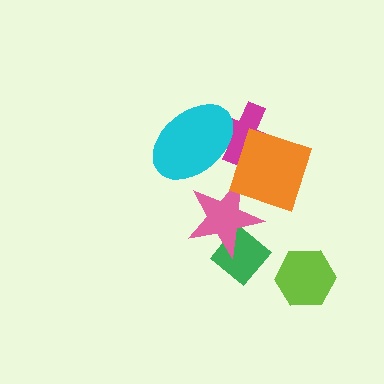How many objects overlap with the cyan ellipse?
2 objects overlap with the cyan ellipse.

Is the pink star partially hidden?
Yes, it is partially covered by another shape.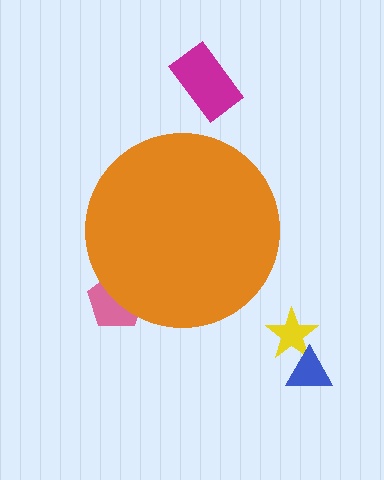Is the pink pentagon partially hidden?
Yes, the pink pentagon is partially hidden behind the orange circle.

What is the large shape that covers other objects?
An orange circle.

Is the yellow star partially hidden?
No, the yellow star is fully visible.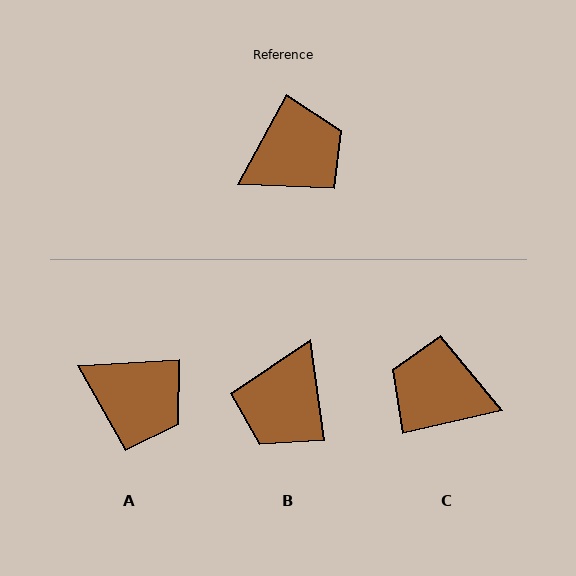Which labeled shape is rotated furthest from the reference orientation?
B, about 143 degrees away.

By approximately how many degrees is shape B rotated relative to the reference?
Approximately 143 degrees clockwise.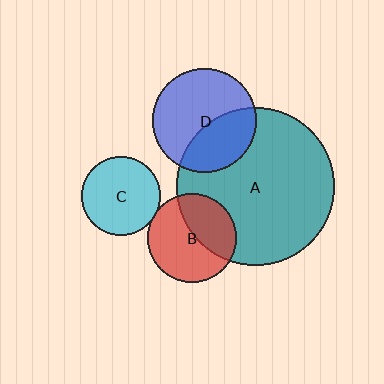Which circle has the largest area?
Circle A (teal).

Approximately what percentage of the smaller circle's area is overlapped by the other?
Approximately 40%.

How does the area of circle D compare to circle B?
Approximately 1.4 times.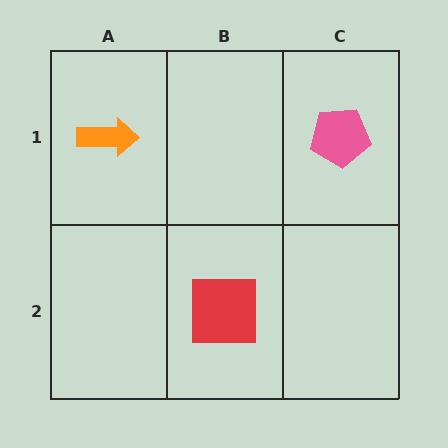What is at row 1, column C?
A pink pentagon.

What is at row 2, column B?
A red square.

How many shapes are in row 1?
2 shapes.